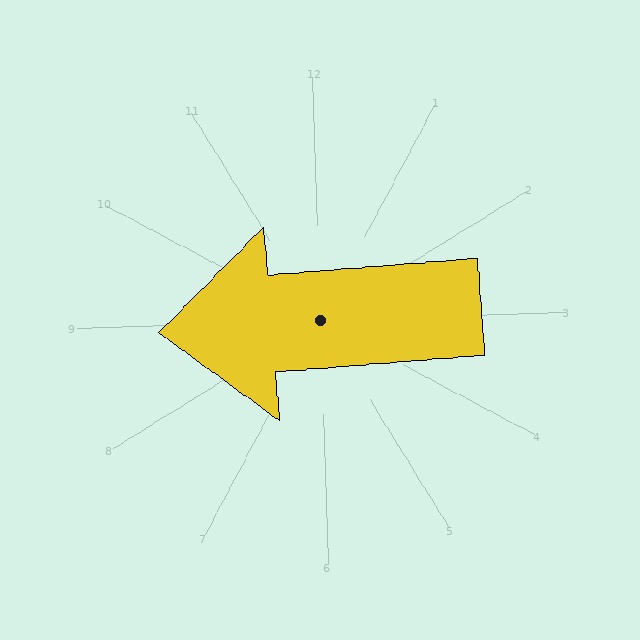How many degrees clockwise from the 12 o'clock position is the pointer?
Approximately 267 degrees.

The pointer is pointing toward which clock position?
Roughly 9 o'clock.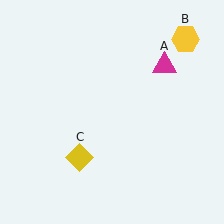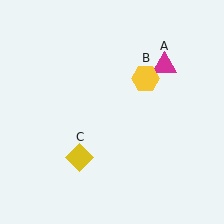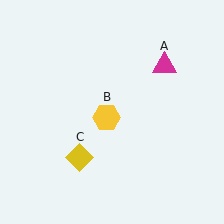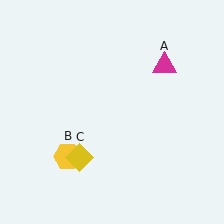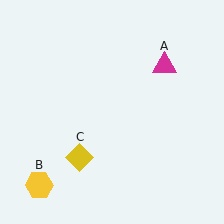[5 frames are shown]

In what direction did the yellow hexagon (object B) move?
The yellow hexagon (object B) moved down and to the left.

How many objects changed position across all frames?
1 object changed position: yellow hexagon (object B).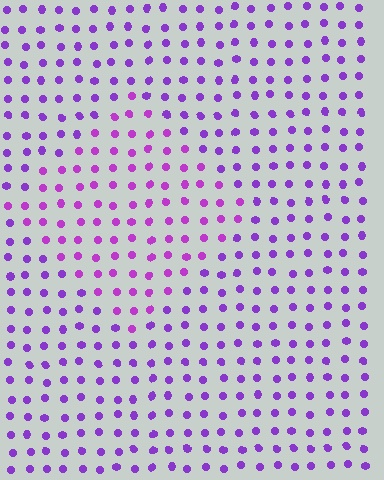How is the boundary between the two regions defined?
The boundary is defined purely by a slight shift in hue (about 21 degrees). Spacing, size, and orientation are identical on both sides.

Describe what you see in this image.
The image is filled with small purple elements in a uniform arrangement. A diamond-shaped region is visible where the elements are tinted to a slightly different hue, forming a subtle color boundary.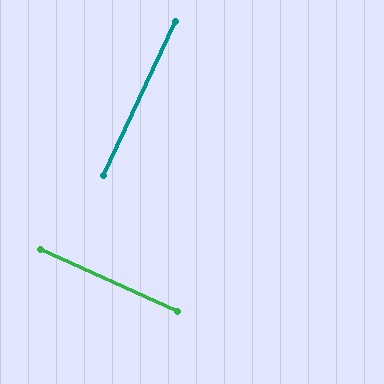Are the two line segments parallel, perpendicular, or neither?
Perpendicular — they meet at approximately 89°.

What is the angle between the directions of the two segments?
Approximately 89 degrees.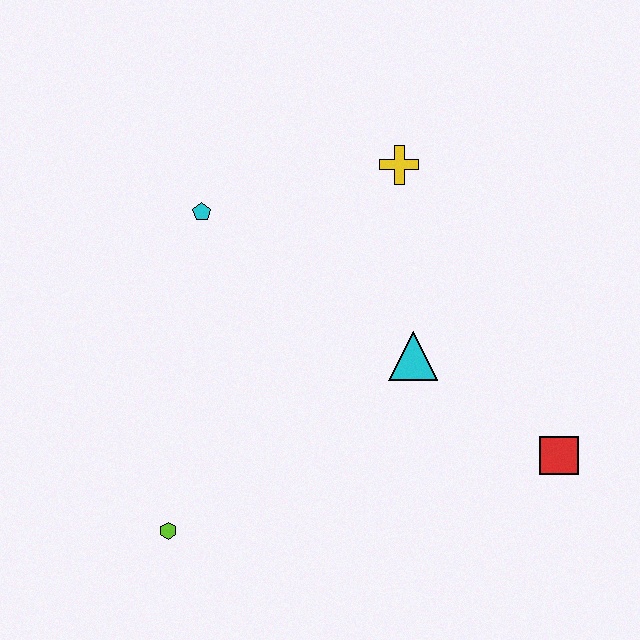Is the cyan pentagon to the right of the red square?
No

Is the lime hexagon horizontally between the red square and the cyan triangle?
No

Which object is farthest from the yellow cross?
The lime hexagon is farthest from the yellow cross.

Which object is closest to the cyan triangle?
The red square is closest to the cyan triangle.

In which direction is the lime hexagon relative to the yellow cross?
The lime hexagon is below the yellow cross.